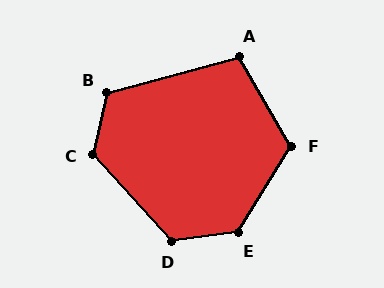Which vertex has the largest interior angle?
E, at approximately 130 degrees.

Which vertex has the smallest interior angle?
A, at approximately 105 degrees.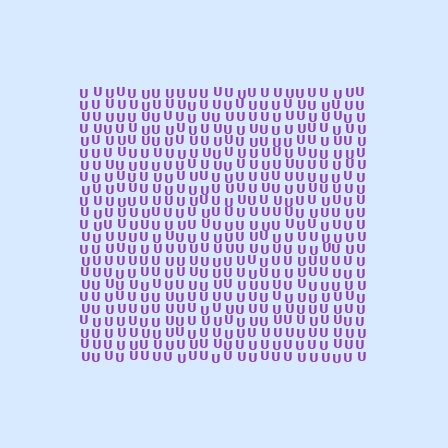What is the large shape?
The large shape is a square.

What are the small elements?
The small elements are letter U's.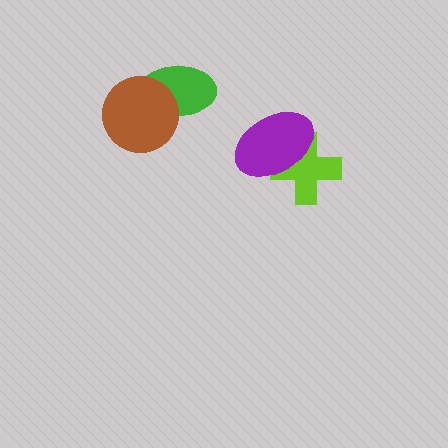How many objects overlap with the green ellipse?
1 object overlaps with the green ellipse.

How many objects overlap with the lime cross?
1 object overlaps with the lime cross.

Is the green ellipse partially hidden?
Yes, it is partially covered by another shape.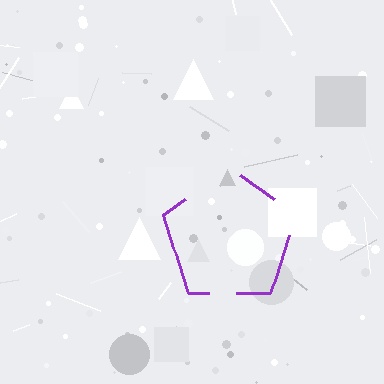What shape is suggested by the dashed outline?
The dashed outline suggests a pentagon.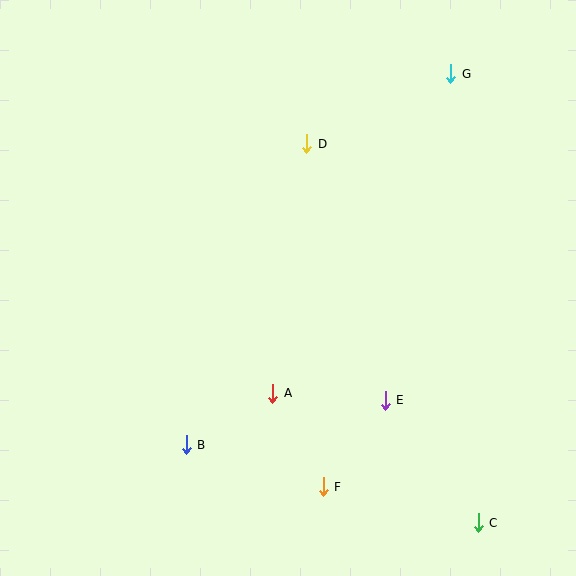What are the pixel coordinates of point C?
Point C is at (478, 523).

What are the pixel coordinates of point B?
Point B is at (186, 445).